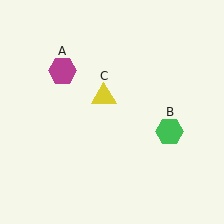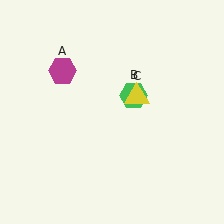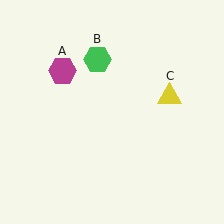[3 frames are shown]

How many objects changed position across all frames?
2 objects changed position: green hexagon (object B), yellow triangle (object C).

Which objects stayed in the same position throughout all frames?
Magenta hexagon (object A) remained stationary.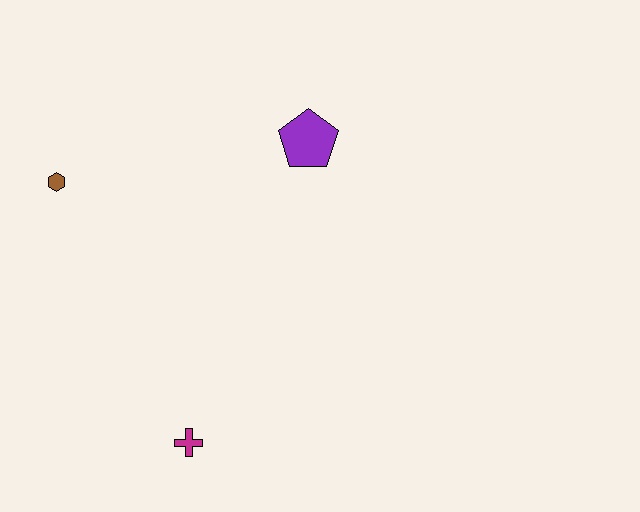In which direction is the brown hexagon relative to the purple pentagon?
The brown hexagon is to the left of the purple pentagon.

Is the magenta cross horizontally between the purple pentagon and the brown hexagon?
Yes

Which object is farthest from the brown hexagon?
The magenta cross is farthest from the brown hexagon.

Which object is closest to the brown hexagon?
The purple pentagon is closest to the brown hexagon.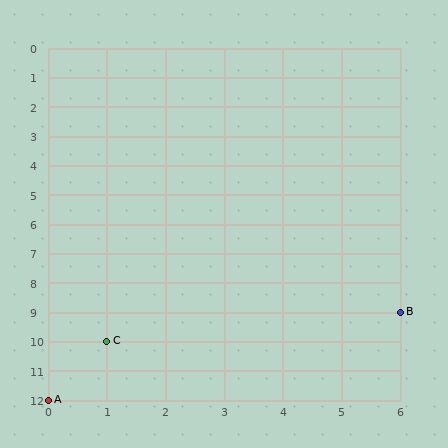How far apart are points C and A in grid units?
Points C and A are 1 column and 2 rows apart (about 2.2 grid units diagonally).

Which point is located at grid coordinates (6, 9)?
Point B is at (6, 9).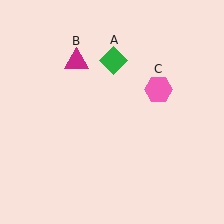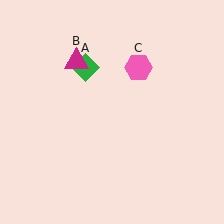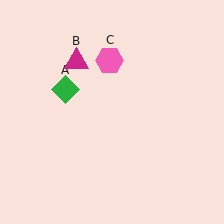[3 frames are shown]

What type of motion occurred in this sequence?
The green diamond (object A), pink hexagon (object C) rotated counterclockwise around the center of the scene.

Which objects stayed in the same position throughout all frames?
Magenta triangle (object B) remained stationary.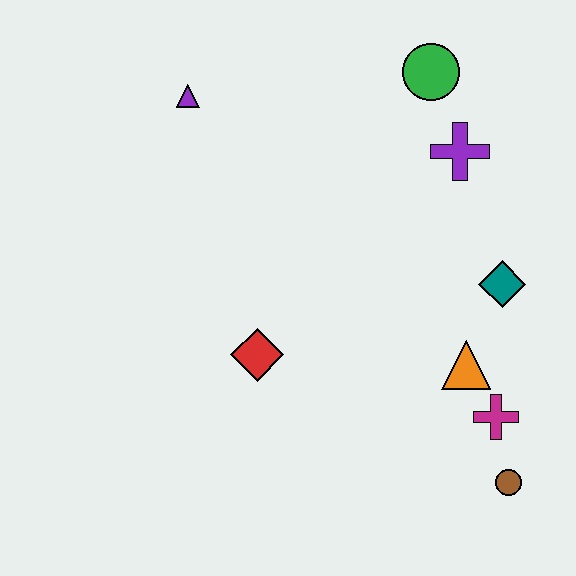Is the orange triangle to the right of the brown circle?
No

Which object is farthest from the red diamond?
The green circle is farthest from the red diamond.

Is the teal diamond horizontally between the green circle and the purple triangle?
No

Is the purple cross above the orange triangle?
Yes